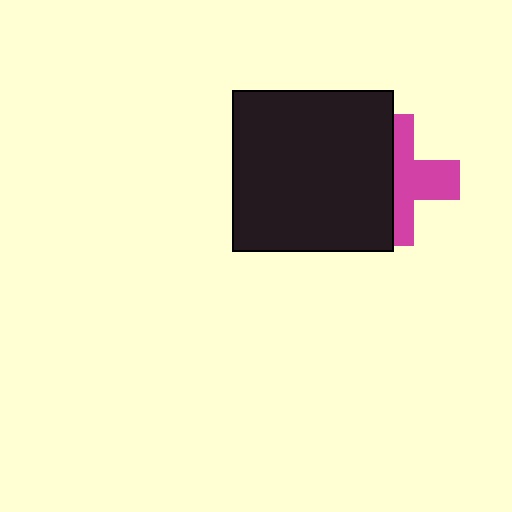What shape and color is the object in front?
The object in front is a black square.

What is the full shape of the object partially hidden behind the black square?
The partially hidden object is a magenta cross.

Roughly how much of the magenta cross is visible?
About half of it is visible (roughly 50%).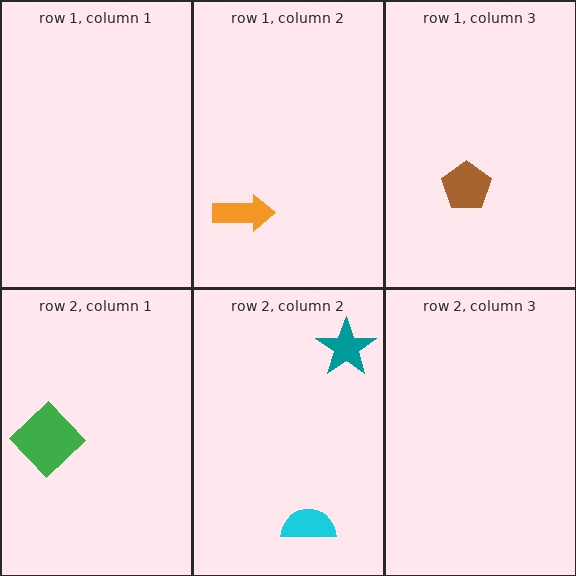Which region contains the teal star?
The row 2, column 2 region.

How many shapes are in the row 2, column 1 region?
1.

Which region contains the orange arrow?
The row 1, column 2 region.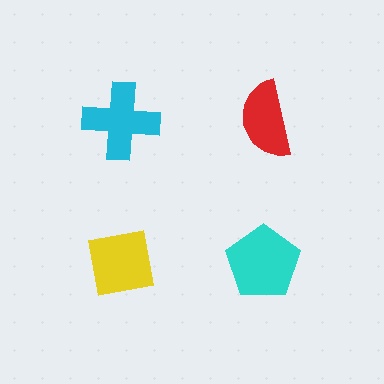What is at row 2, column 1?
A yellow square.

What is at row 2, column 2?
A cyan pentagon.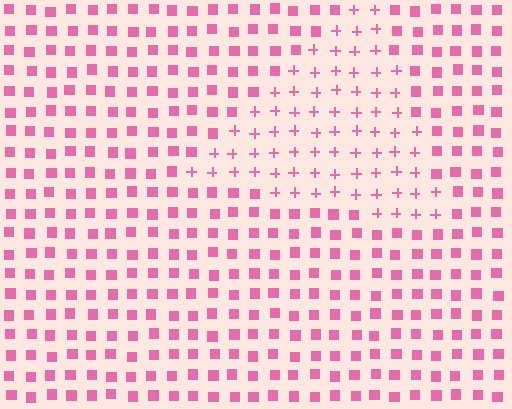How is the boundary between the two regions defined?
The boundary is defined by a change in element shape: plus signs inside vs. squares outside. All elements share the same color and spacing.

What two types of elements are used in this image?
The image uses plus signs inside the triangle region and squares outside it.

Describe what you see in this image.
The image is filled with small pink elements arranged in a uniform grid. A triangle-shaped region contains plus signs, while the surrounding area contains squares. The boundary is defined purely by the change in element shape.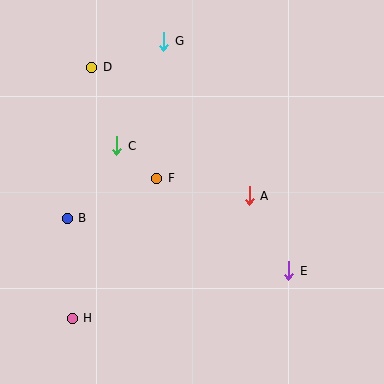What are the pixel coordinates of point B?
Point B is at (67, 218).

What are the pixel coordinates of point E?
Point E is at (289, 271).